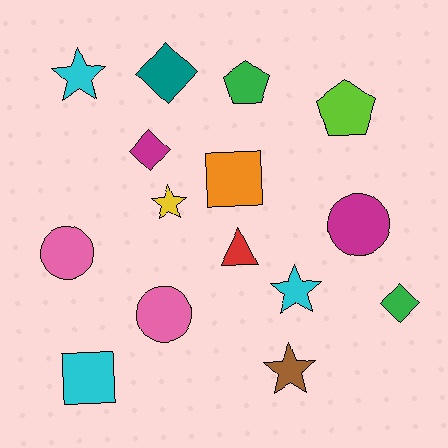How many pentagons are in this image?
There are 2 pentagons.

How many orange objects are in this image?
There is 1 orange object.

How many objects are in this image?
There are 15 objects.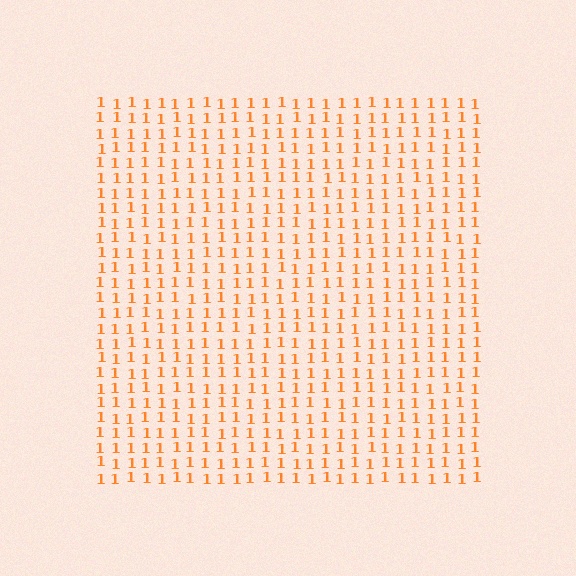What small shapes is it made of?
It is made of small digit 1's.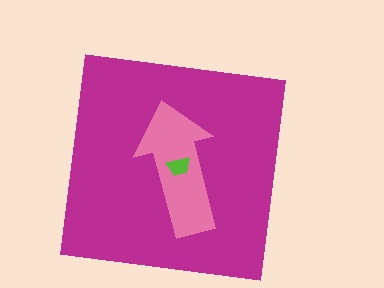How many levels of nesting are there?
3.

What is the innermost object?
The lime trapezoid.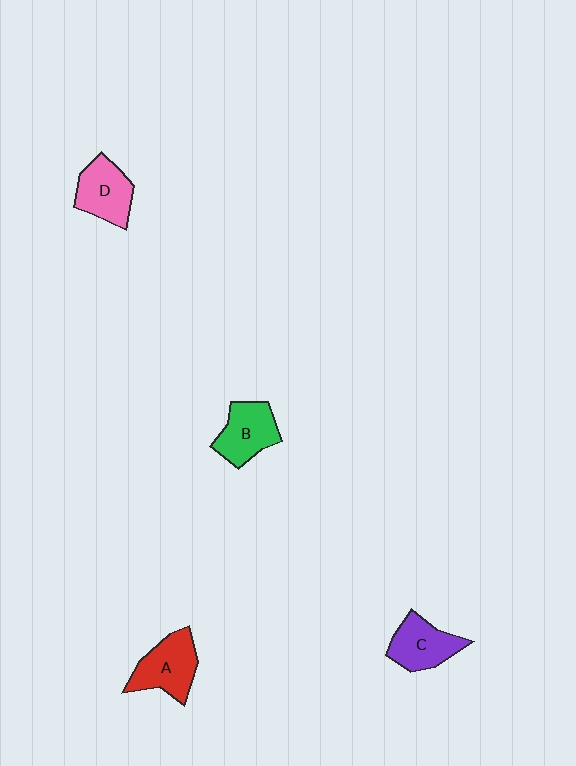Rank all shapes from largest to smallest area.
From largest to smallest: A (red), D (pink), B (green), C (purple).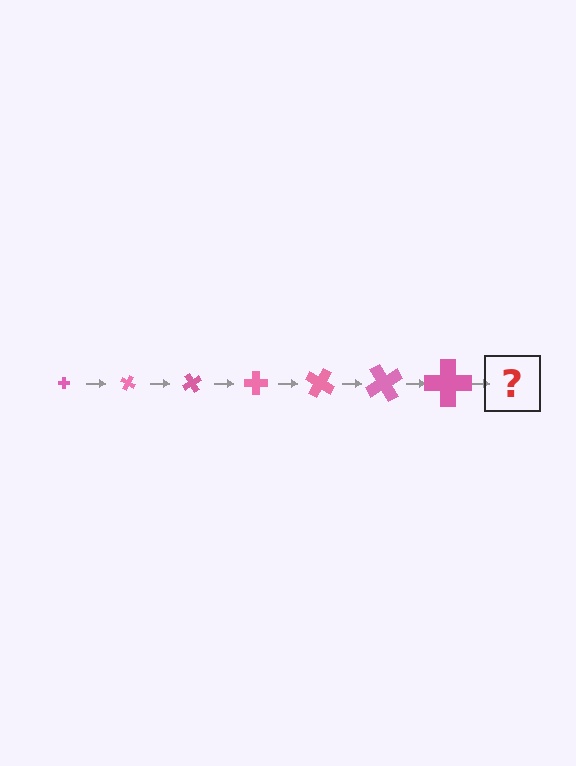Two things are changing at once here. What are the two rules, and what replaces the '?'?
The two rules are that the cross grows larger each step and it rotates 30 degrees each step. The '?' should be a cross, larger than the previous one and rotated 210 degrees from the start.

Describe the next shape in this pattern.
It should be a cross, larger than the previous one and rotated 210 degrees from the start.